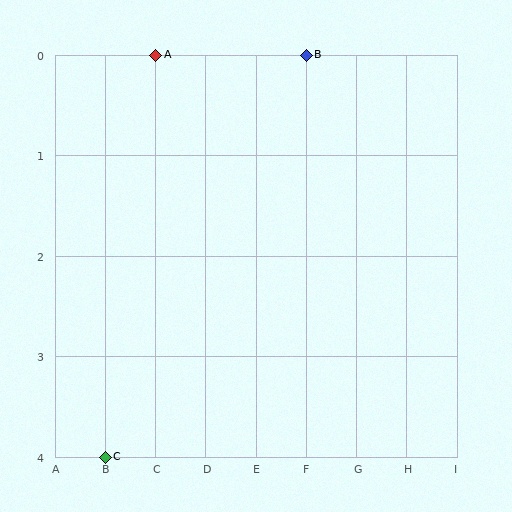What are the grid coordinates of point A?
Point A is at grid coordinates (C, 0).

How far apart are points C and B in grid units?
Points C and B are 4 columns and 4 rows apart (about 5.7 grid units diagonally).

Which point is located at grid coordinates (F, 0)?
Point B is at (F, 0).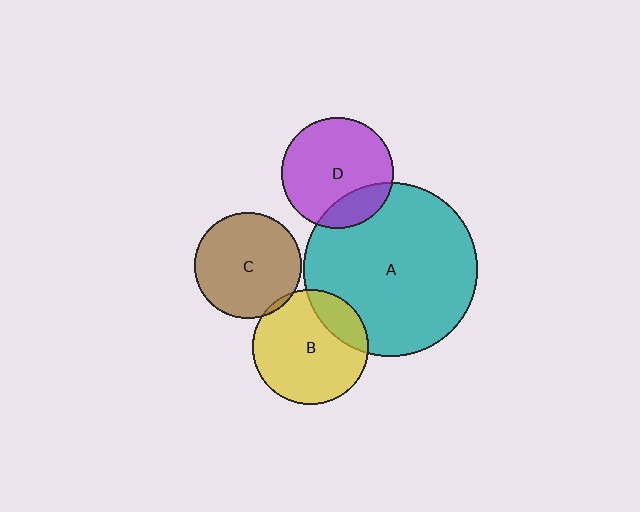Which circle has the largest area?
Circle A (teal).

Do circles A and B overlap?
Yes.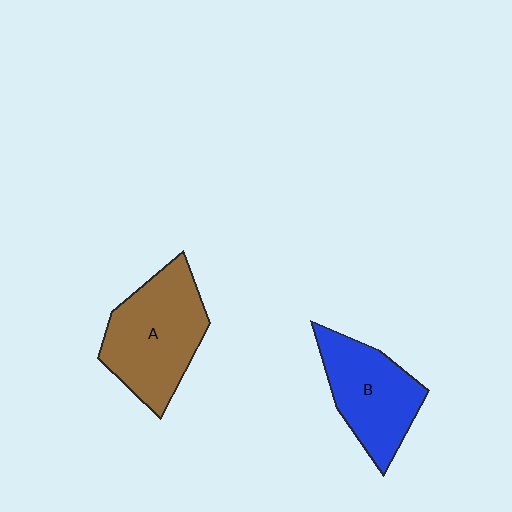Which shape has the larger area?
Shape A (brown).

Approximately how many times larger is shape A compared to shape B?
Approximately 1.2 times.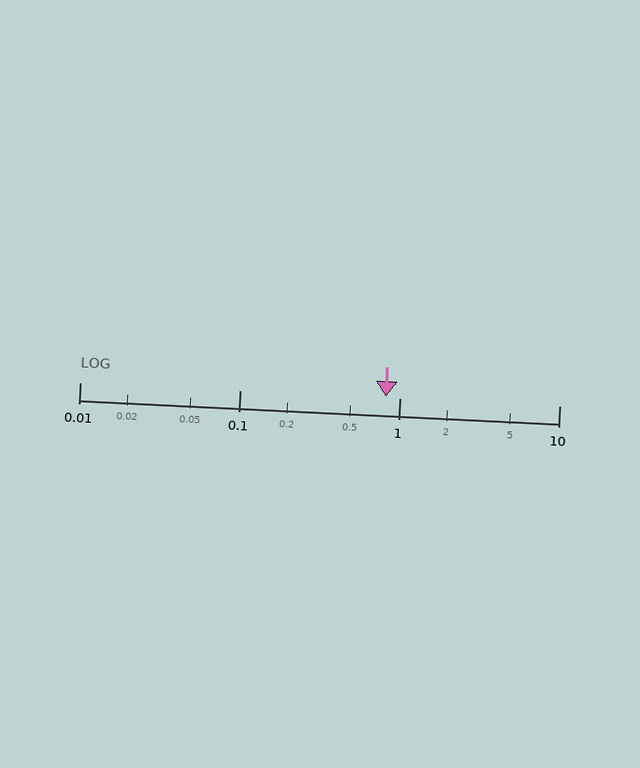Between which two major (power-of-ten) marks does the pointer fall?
The pointer is between 0.1 and 1.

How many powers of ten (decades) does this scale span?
The scale spans 3 decades, from 0.01 to 10.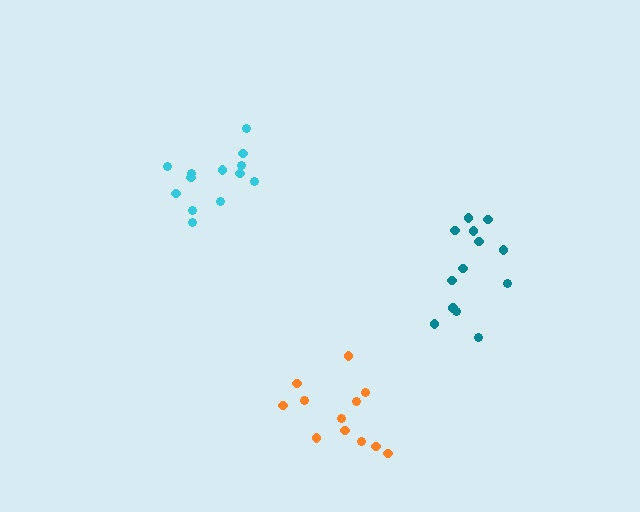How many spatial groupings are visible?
There are 3 spatial groupings.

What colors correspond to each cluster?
The clusters are colored: orange, cyan, teal.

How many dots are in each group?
Group 1: 12 dots, Group 2: 13 dots, Group 3: 13 dots (38 total).